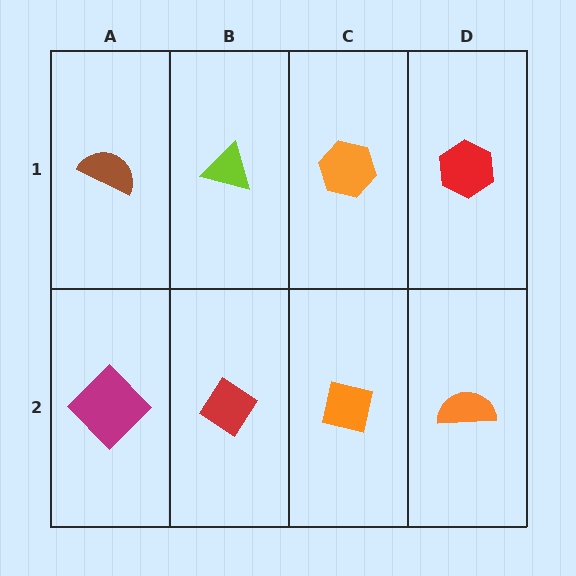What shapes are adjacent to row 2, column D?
A red hexagon (row 1, column D), an orange square (row 2, column C).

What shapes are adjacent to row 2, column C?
An orange hexagon (row 1, column C), a red diamond (row 2, column B), an orange semicircle (row 2, column D).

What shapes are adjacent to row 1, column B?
A red diamond (row 2, column B), a brown semicircle (row 1, column A), an orange hexagon (row 1, column C).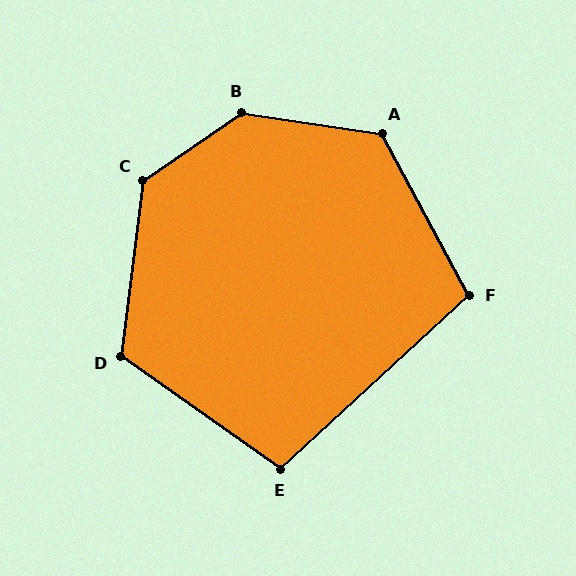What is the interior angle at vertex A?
Approximately 126 degrees (obtuse).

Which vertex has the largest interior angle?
B, at approximately 137 degrees.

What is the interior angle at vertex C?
Approximately 131 degrees (obtuse).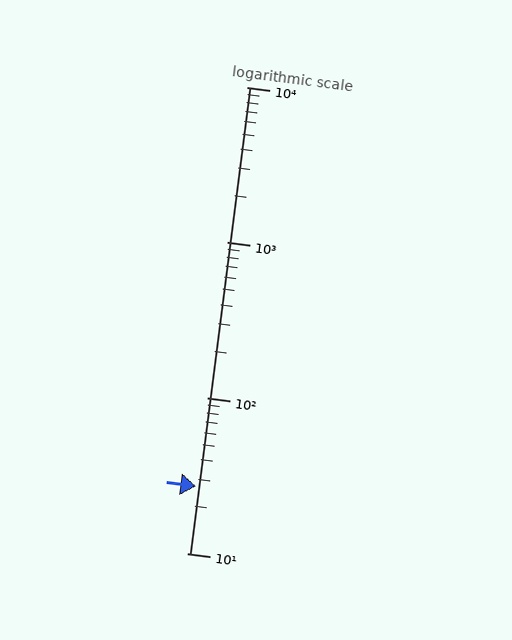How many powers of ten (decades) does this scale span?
The scale spans 3 decades, from 10 to 10000.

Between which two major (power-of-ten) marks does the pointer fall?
The pointer is between 10 and 100.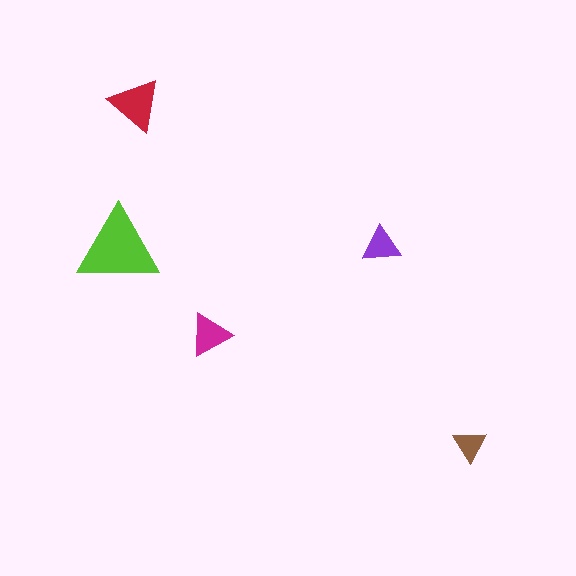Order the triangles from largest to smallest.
the lime one, the red one, the magenta one, the purple one, the brown one.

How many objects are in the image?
There are 5 objects in the image.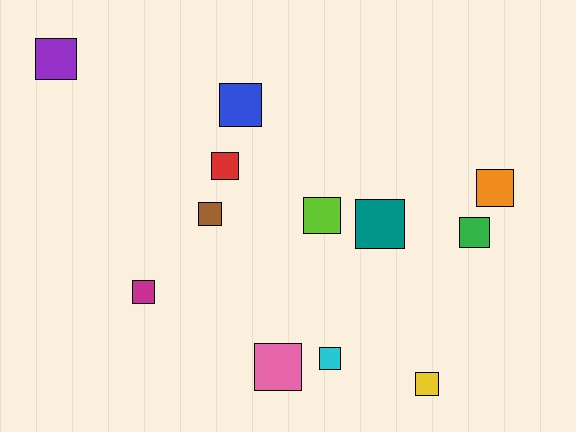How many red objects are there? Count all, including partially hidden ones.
There is 1 red object.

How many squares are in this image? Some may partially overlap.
There are 12 squares.